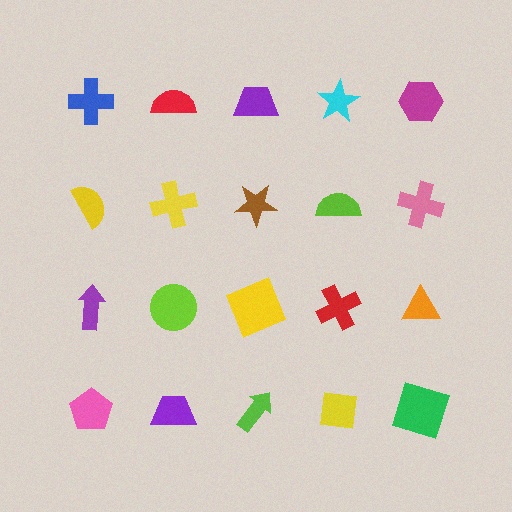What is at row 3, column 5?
An orange triangle.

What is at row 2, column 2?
A yellow cross.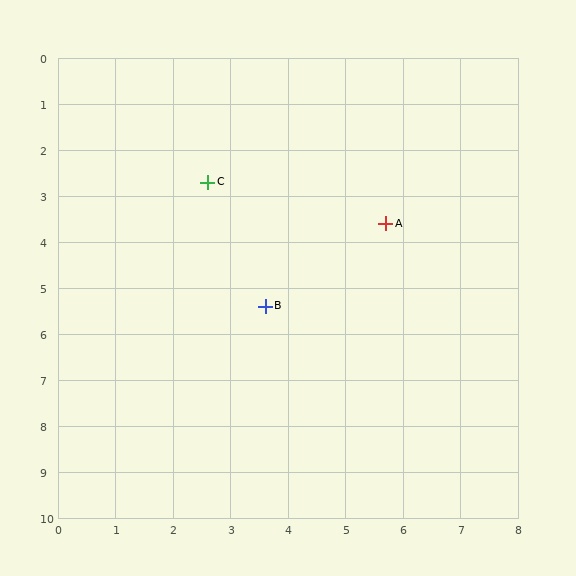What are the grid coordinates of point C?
Point C is at approximately (2.6, 2.7).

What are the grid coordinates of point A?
Point A is at approximately (5.7, 3.6).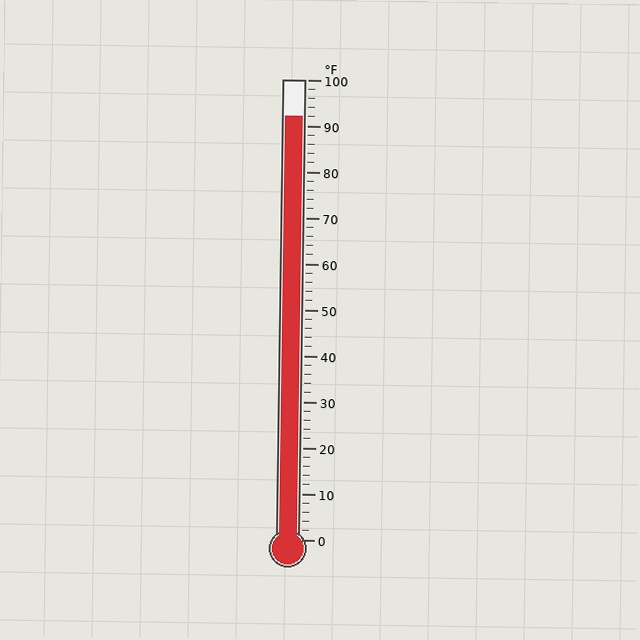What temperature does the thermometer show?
The thermometer shows approximately 92°F.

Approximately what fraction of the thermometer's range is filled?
The thermometer is filled to approximately 90% of its range.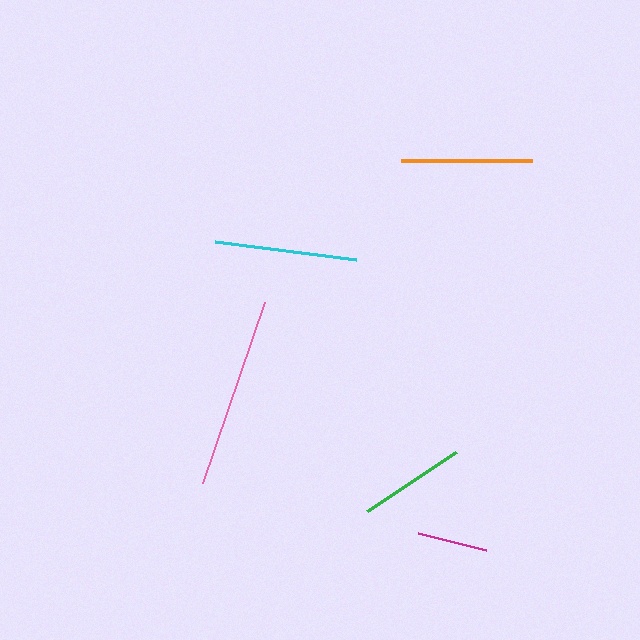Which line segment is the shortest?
The magenta line is the shortest at approximately 71 pixels.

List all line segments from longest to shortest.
From longest to shortest: pink, cyan, orange, green, magenta.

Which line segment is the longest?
The pink line is the longest at approximately 191 pixels.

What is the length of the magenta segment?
The magenta segment is approximately 71 pixels long.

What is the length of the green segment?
The green segment is approximately 107 pixels long.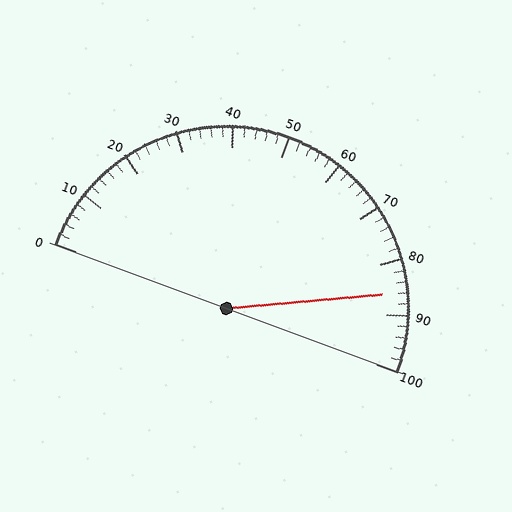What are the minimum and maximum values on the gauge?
The gauge ranges from 0 to 100.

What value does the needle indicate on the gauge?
The needle indicates approximately 86.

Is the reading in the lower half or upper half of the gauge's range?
The reading is in the upper half of the range (0 to 100).